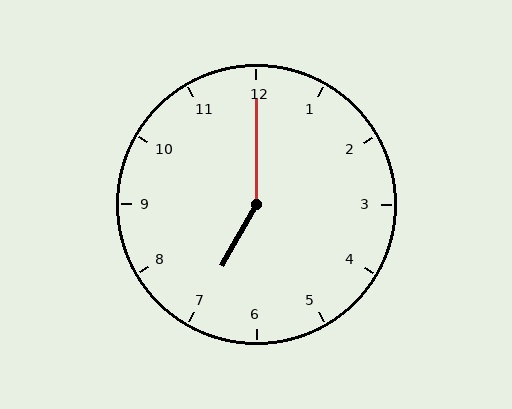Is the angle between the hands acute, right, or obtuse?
It is obtuse.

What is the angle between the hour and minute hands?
Approximately 150 degrees.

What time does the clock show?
7:00.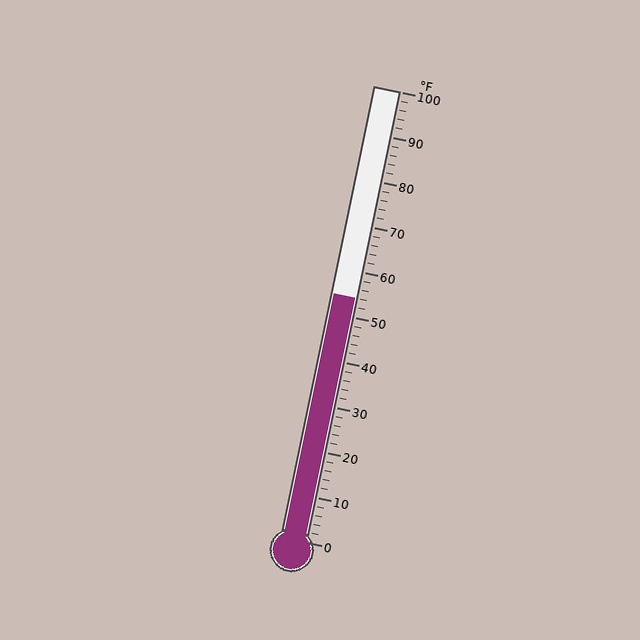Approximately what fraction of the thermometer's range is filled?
The thermometer is filled to approximately 55% of its range.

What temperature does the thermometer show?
The thermometer shows approximately 54°F.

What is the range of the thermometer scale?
The thermometer scale ranges from 0°F to 100°F.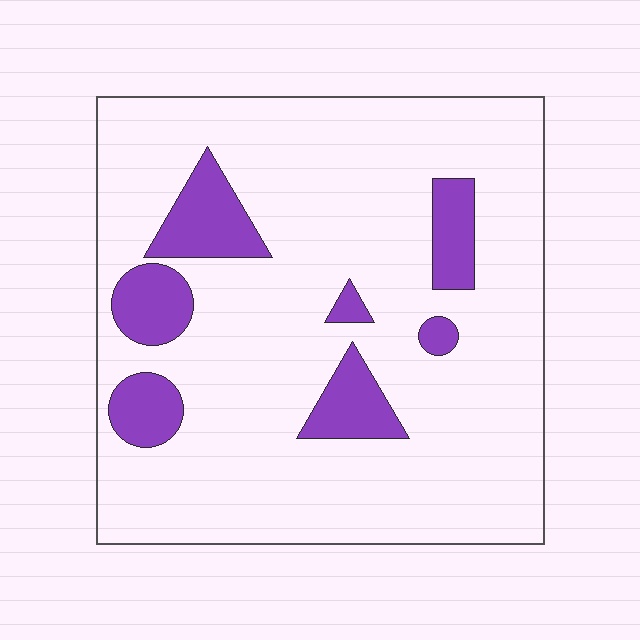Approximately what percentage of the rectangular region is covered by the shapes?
Approximately 15%.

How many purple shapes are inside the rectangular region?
7.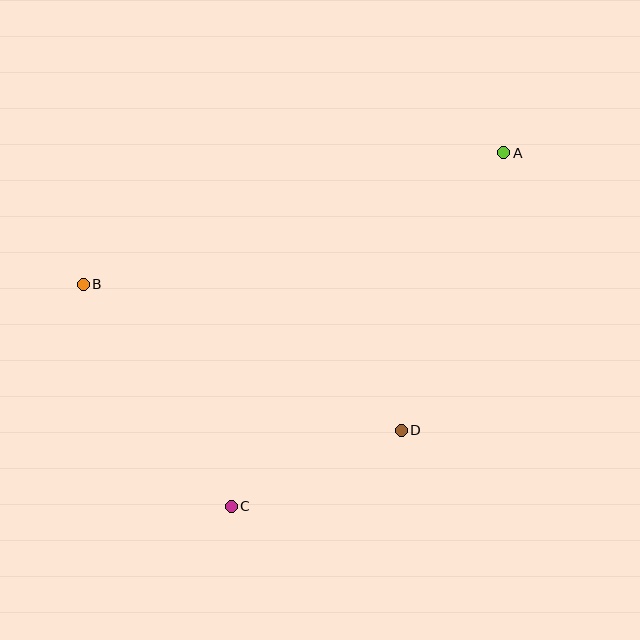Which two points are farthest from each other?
Points A and C are farthest from each other.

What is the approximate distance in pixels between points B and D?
The distance between B and D is approximately 350 pixels.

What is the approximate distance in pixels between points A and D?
The distance between A and D is approximately 296 pixels.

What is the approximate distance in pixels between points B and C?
The distance between B and C is approximately 266 pixels.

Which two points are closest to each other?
Points C and D are closest to each other.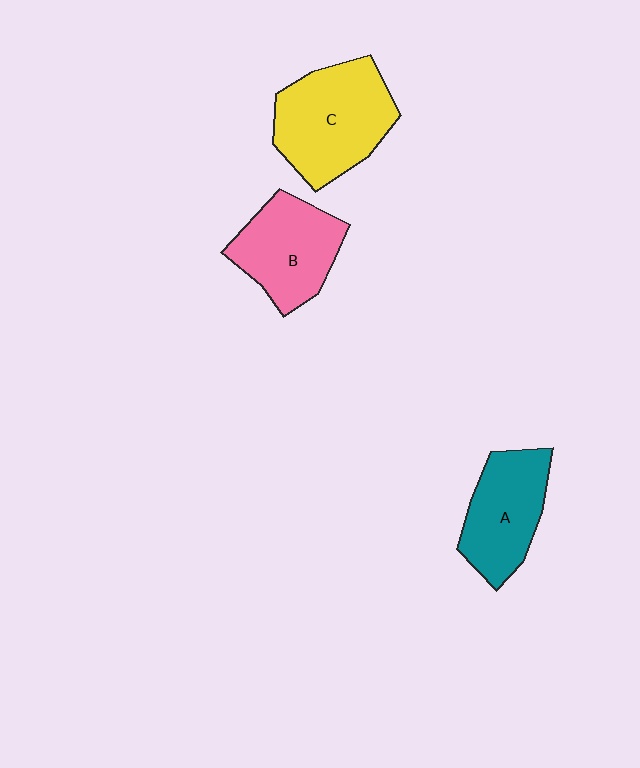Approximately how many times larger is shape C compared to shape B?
Approximately 1.3 times.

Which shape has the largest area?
Shape C (yellow).